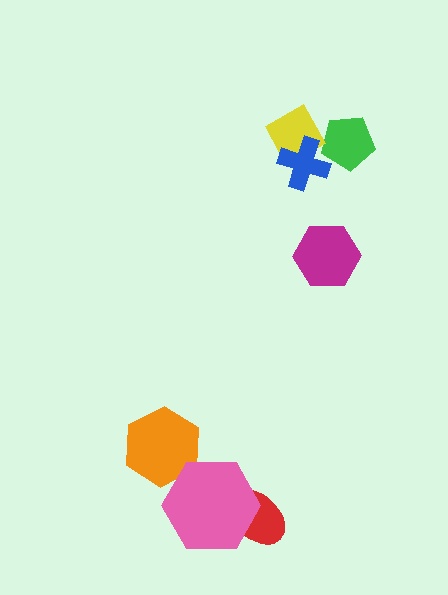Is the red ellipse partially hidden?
Yes, it is partially covered by another shape.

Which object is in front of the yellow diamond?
The blue cross is in front of the yellow diamond.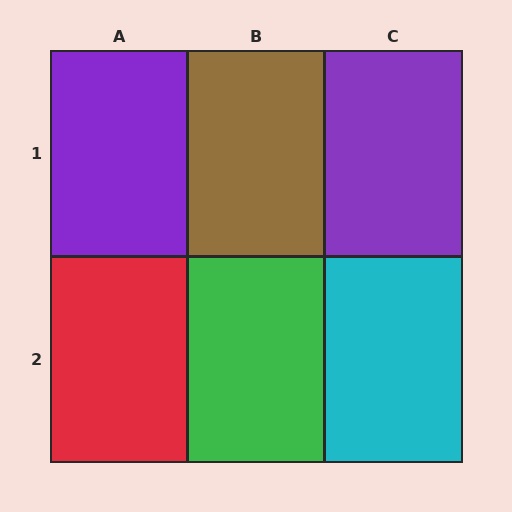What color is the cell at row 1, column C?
Purple.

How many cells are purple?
2 cells are purple.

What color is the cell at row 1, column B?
Brown.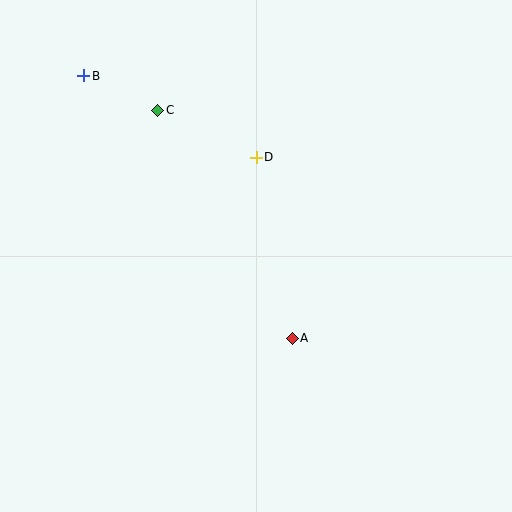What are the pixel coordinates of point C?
Point C is at (158, 110).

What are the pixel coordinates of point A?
Point A is at (292, 338).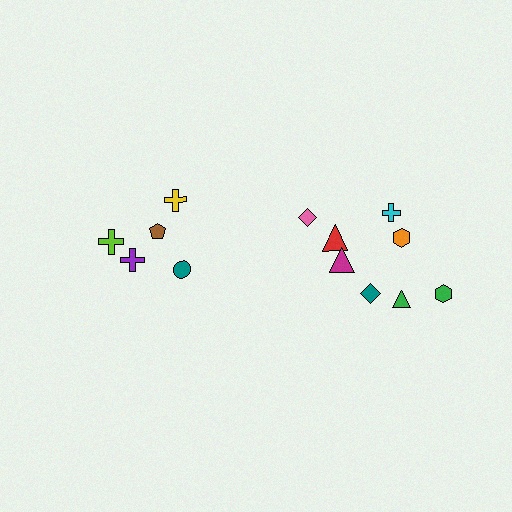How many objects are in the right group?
There are 8 objects.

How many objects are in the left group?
There are 5 objects.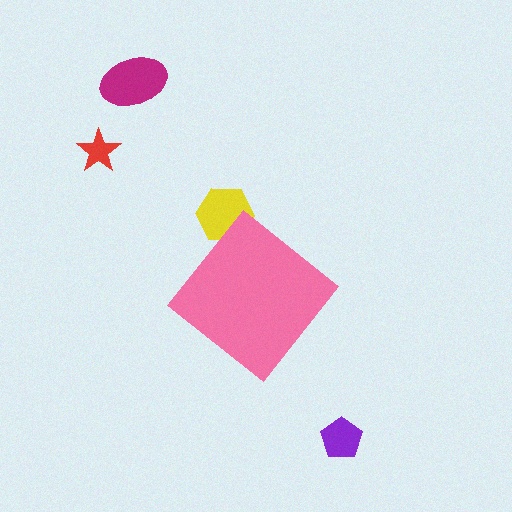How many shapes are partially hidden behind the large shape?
1 shape is partially hidden.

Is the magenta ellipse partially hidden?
No, the magenta ellipse is fully visible.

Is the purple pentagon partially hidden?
No, the purple pentagon is fully visible.